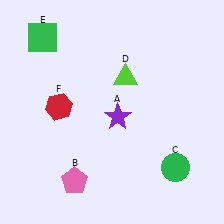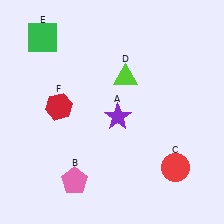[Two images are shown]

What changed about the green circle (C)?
In Image 1, C is green. In Image 2, it changed to red.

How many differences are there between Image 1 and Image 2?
There is 1 difference between the two images.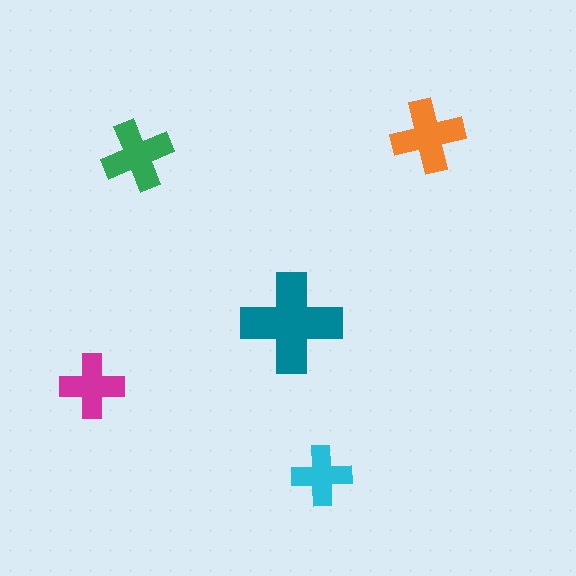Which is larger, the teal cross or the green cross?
The teal one.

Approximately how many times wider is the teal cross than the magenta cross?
About 1.5 times wider.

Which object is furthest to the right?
The orange cross is rightmost.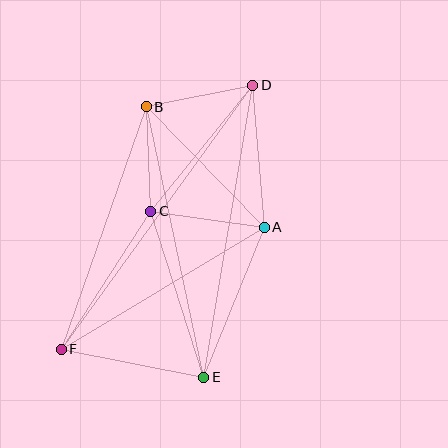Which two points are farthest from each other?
Points D and F are farthest from each other.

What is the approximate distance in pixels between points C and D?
The distance between C and D is approximately 162 pixels.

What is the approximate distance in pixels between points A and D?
The distance between A and D is approximately 143 pixels.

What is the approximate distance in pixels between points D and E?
The distance between D and E is approximately 296 pixels.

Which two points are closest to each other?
Points B and C are closest to each other.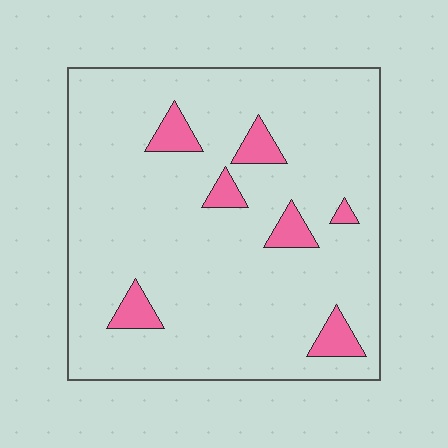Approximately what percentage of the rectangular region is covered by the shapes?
Approximately 10%.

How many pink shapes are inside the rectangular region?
7.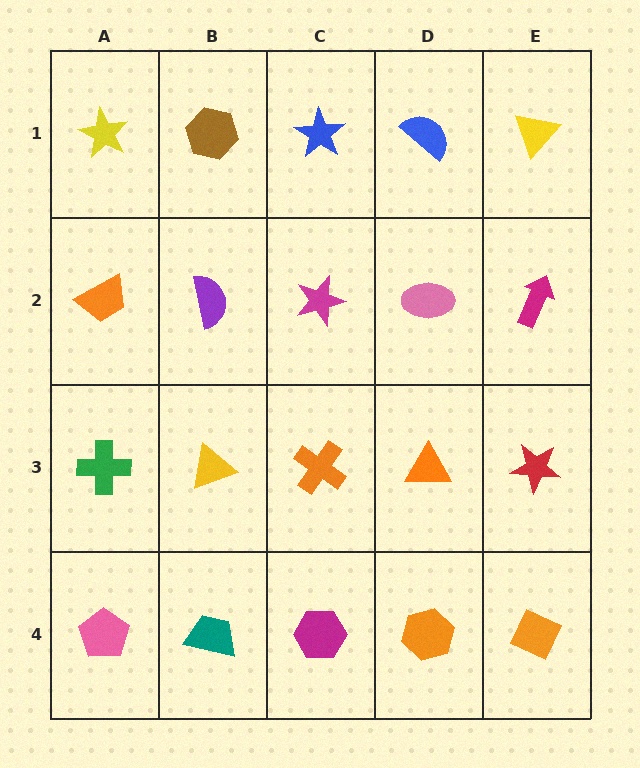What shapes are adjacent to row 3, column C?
A magenta star (row 2, column C), a magenta hexagon (row 4, column C), a yellow triangle (row 3, column B), an orange triangle (row 3, column D).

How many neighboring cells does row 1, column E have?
2.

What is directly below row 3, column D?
An orange hexagon.